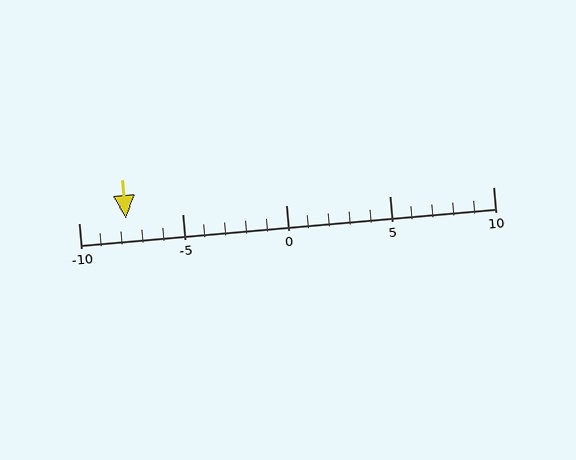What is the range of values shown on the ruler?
The ruler shows values from -10 to 10.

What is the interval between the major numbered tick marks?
The major tick marks are spaced 5 units apart.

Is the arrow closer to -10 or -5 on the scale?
The arrow is closer to -10.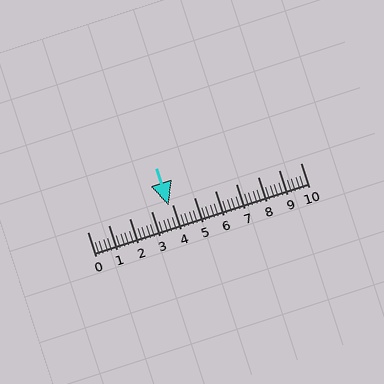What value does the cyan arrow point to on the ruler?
The cyan arrow points to approximately 3.8.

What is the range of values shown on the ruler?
The ruler shows values from 0 to 10.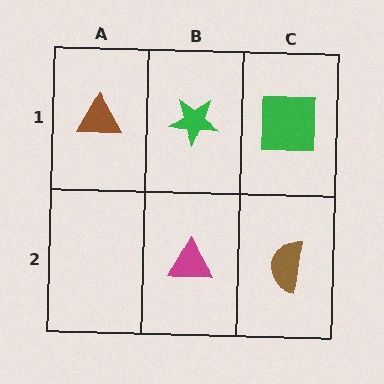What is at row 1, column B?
A green star.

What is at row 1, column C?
A green square.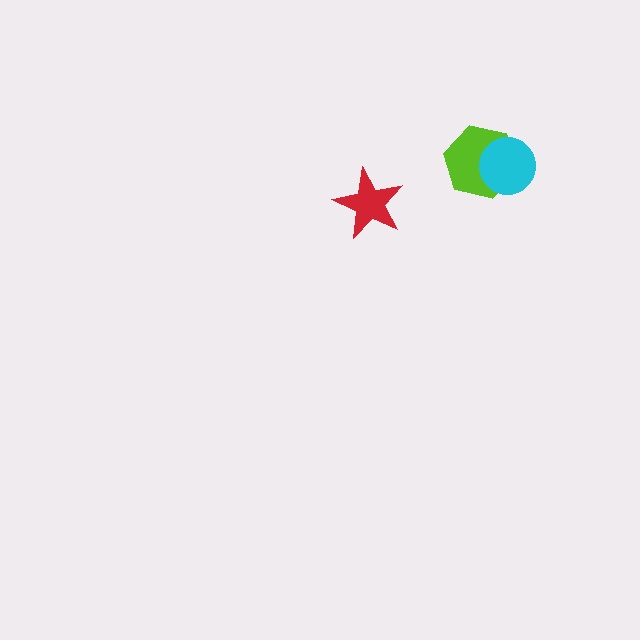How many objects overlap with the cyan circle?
1 object overlaps with the cyan circle.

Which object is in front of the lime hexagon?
The cyan circle is in front of the lime hexagon.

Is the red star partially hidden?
No, no other shape covers it.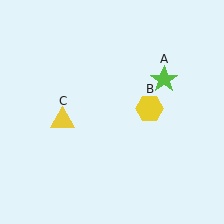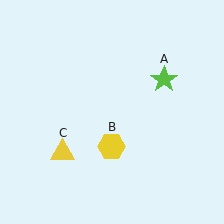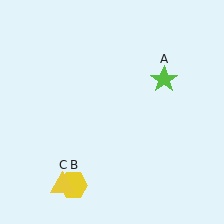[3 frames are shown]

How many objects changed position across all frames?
2 objects changed position: yellow hexagon (object B), yellow triangle (object C).